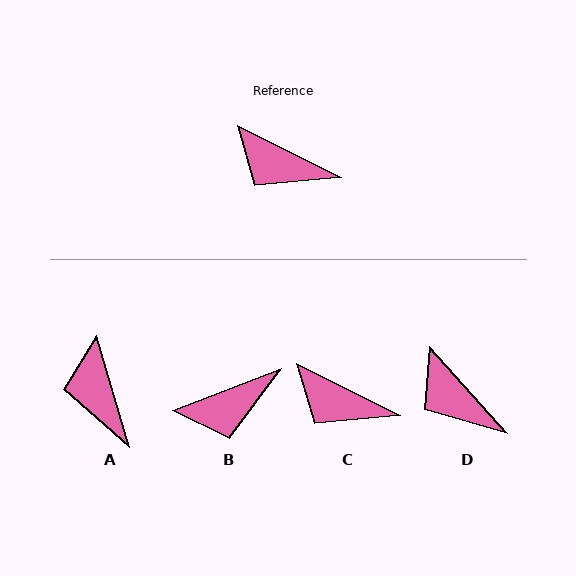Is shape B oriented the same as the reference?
No, it is off by about 48 degrees.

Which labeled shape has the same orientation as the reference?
C.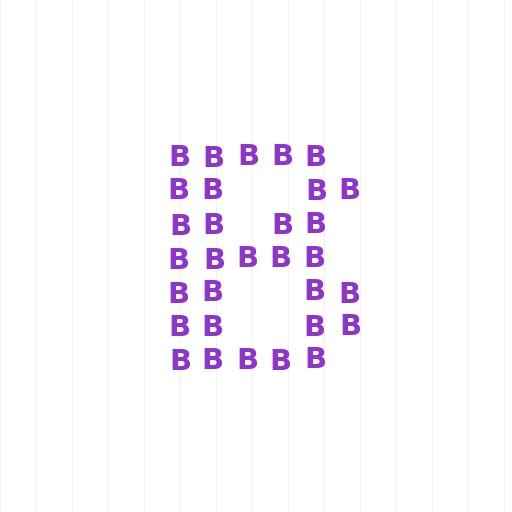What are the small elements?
The small elements are letter B's.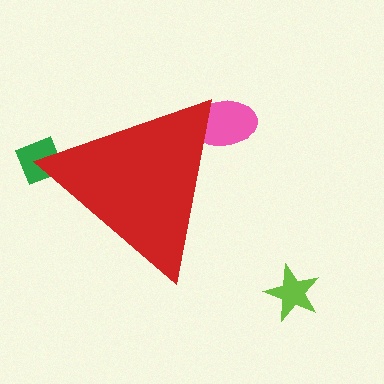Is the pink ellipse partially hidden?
Yes, the pink ellipse is partially hidden behind the red triangle.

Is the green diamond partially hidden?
Yes, the green diamond is partially hidden behind the red triangle.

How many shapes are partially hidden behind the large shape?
2 shapes are partially hidden.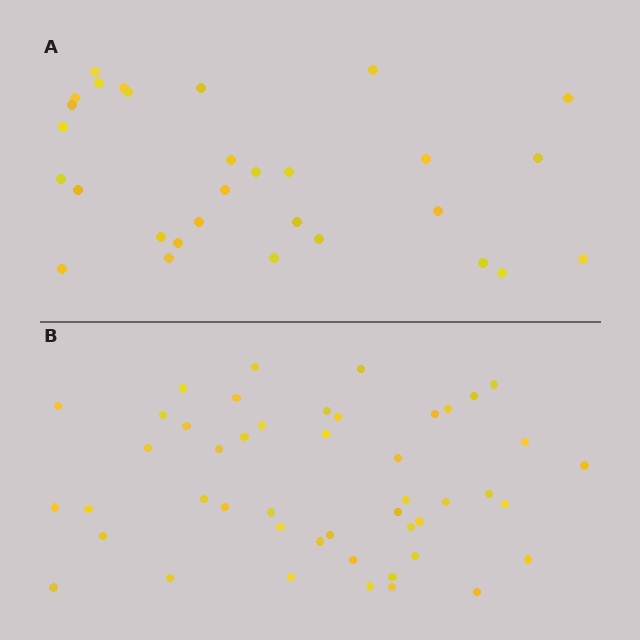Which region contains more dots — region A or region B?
Region B (the bottom region) has more dots.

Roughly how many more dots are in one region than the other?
Region B has approximately 15 more dots than region A.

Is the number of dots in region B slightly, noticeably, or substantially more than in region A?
Region B has substantially more. The ratio is roughly 1.6 to 1.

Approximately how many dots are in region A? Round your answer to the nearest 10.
About 30 dots.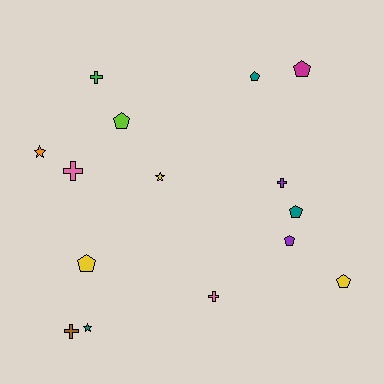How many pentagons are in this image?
There are 7 pentagons.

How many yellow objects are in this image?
There are 3 yellow objects.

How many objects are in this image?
There are 15 objects.